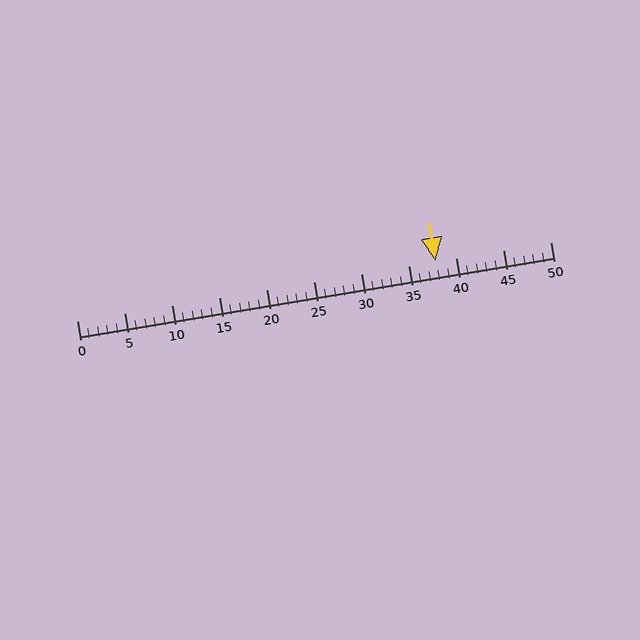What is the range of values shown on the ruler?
The ruler shows values from 0 to 50.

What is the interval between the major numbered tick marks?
The major tick marks are spaced 5 units apart.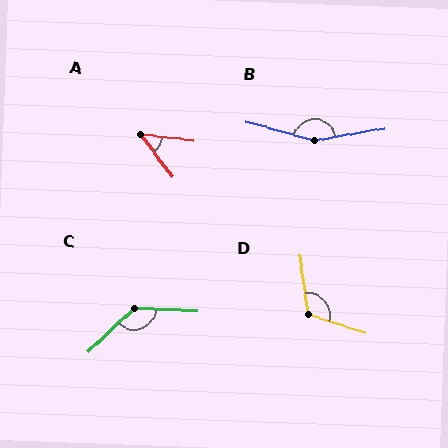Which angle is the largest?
B, at approximately 155 degrees.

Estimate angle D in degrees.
Approximately 116 degrees.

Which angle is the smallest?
A, at approximately 47 degrees.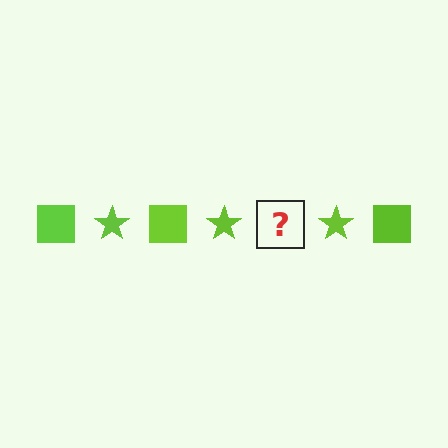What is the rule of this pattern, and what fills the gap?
The rule is that the pattern cycles through square, star shapes in lime. The gap should be filled with a lime square.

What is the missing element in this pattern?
The missing element is a lime square.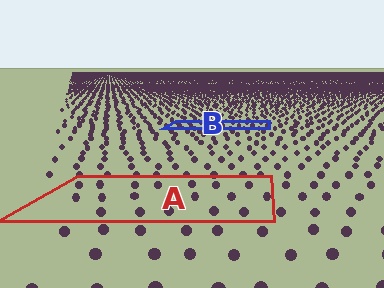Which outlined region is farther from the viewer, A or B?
Region B is farther from the viewer — the texture elements inside it appear smaller and more densely packed.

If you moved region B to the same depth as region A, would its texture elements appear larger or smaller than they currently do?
They would appear larger. At a closer depth, the same texture elements are projected at a bigger on-screen size.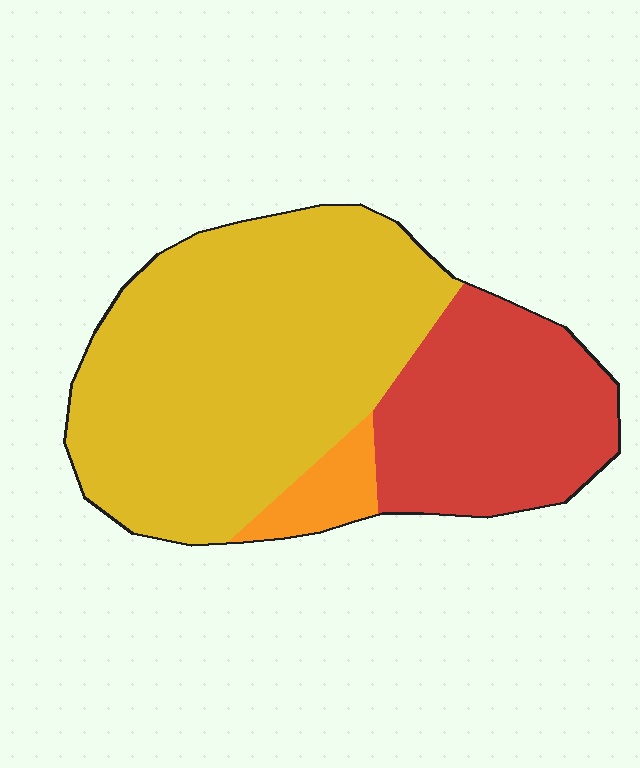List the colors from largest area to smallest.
From largest to smallest: yellow, red, orange.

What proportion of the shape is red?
Red covers roughly 30% of the shape.